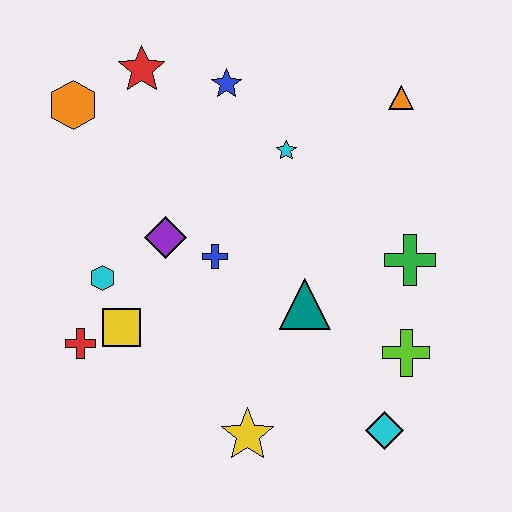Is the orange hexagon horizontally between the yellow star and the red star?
No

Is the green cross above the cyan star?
No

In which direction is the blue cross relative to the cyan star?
The blue cross is below the cyan star.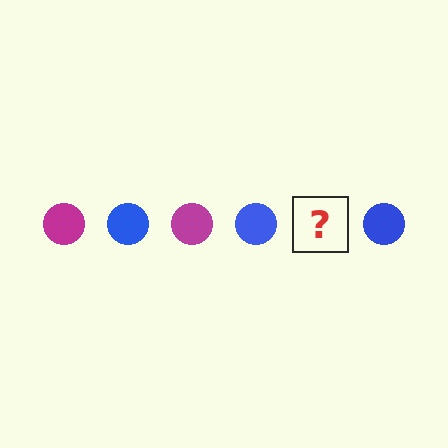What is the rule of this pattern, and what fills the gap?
The rule is that the pattern cycles through magenta, blue circles. The gap should be filled with a magenta circle.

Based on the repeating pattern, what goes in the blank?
The blank should be a magenta circle.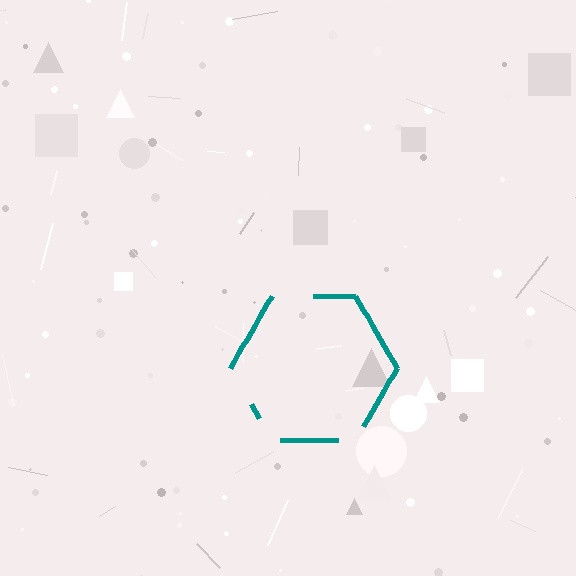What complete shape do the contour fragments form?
The contour fragments form a hexagon.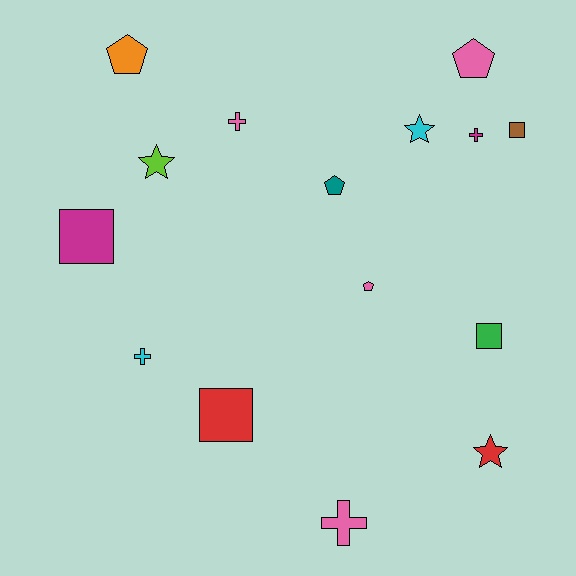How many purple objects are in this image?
There are no purple objects.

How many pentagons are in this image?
There are 4 pentagons.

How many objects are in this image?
There are 15 objects.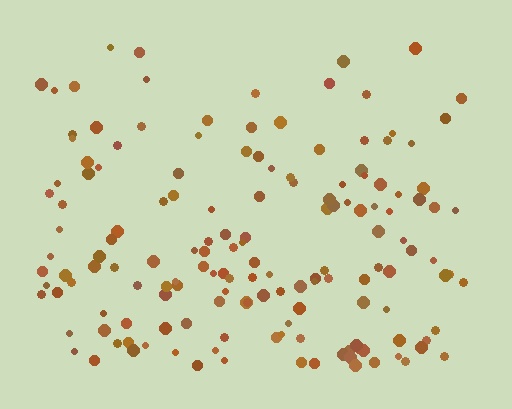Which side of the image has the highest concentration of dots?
The bottom.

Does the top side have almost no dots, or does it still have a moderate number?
Still a moderate number, just noticeably fewer than the bottom.